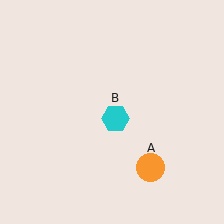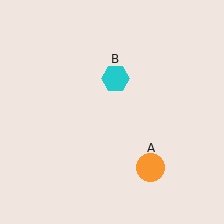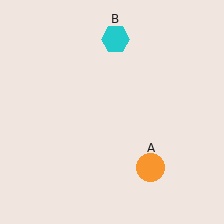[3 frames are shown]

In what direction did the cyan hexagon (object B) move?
The cyan hexagon (object B) moved up.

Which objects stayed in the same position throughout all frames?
Orange circle (object A) remained stationary.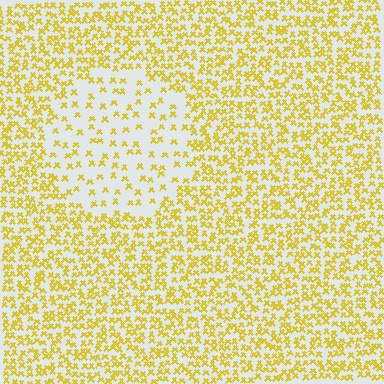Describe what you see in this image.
The image contains small yellow elements arranged at two different densities. A circle-shaped region is visible where the elements are less densely packed than the surrounding area.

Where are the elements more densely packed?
The elements are more densely packed outside the circle boundary.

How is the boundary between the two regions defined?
The boundary is defined by a change in element density (approximately 2.5x ratio). All elements are the same color, size, and shape.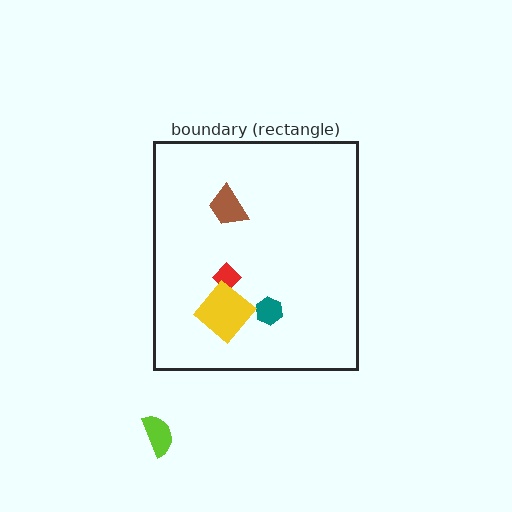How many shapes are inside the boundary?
4 inside, 1 outside.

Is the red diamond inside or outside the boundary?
Inside.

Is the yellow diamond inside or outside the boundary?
Inside.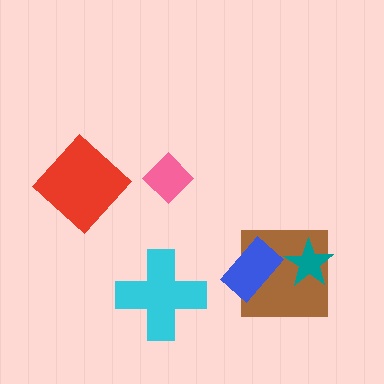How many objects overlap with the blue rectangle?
1 object overlaps with the blue rectangle.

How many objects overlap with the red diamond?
0 objects overlap with the red diamond.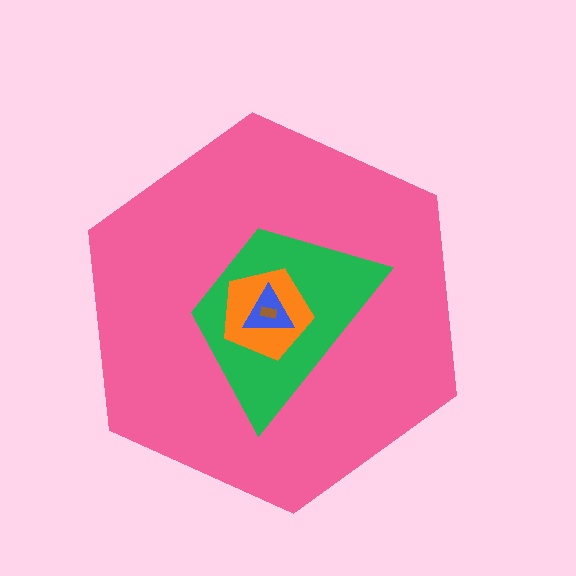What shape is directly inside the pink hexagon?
The green trapezoid.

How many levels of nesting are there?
5.